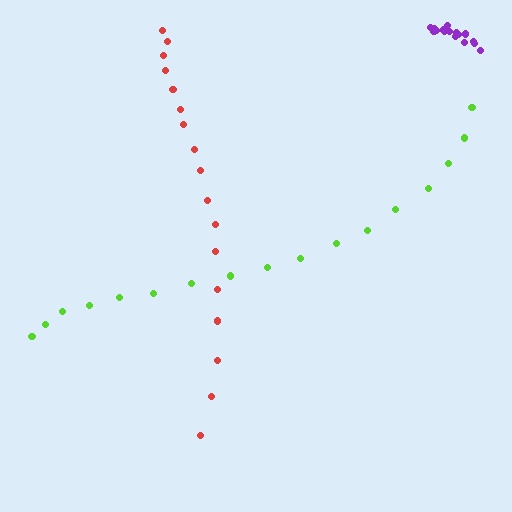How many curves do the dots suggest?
There are 3 distinct paths.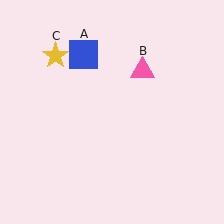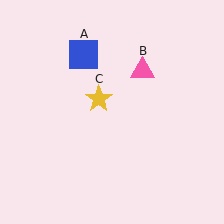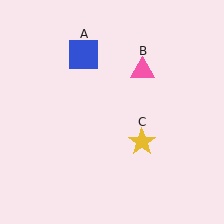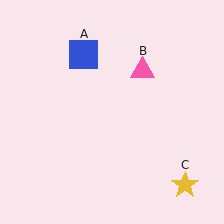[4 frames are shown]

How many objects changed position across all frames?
1 object changed position: yellow star (object C).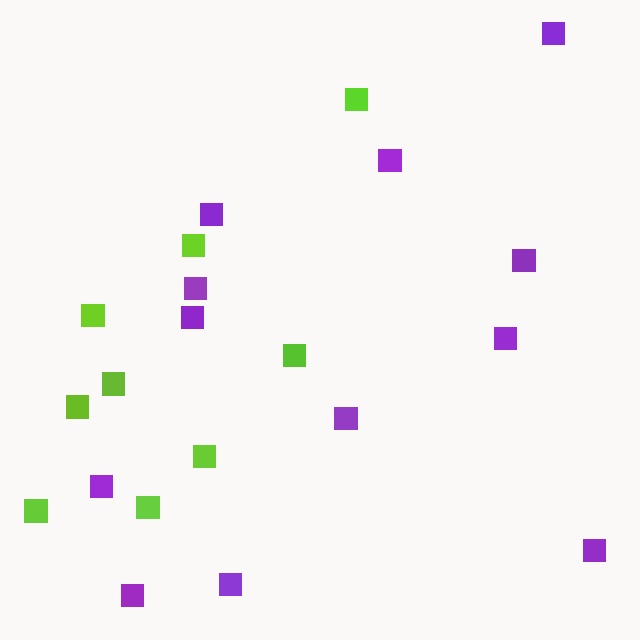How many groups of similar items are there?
There are 2 groups: one group of lime squares (9) and one group of purple squares (12).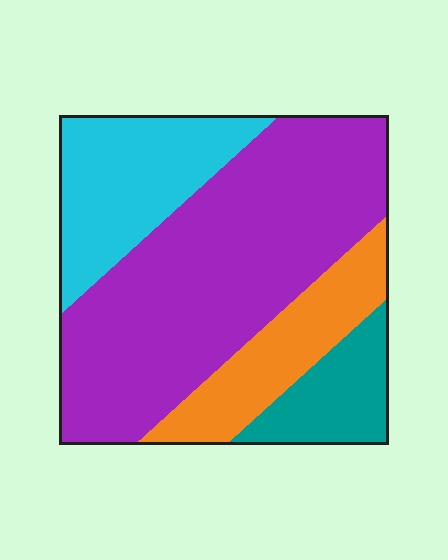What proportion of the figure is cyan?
Cyan takes up about one fifth (1/5) of the figure.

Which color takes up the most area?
Purple, at roughly 55%.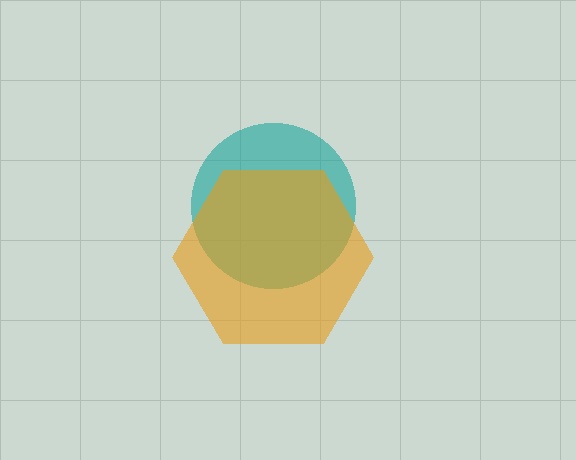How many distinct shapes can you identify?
There are 2 distinct shapes: a teal circle, an orange hexagon.